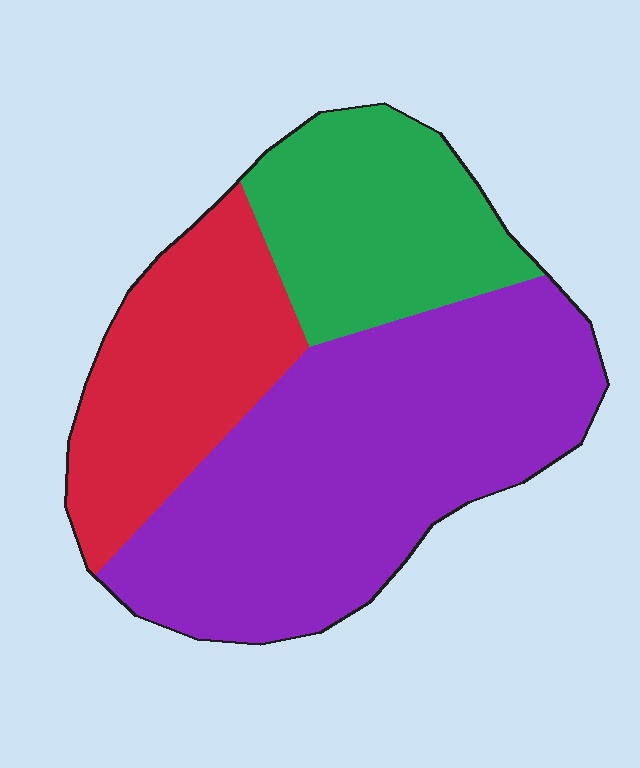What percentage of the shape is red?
Red takes up about one quarter (1/4) of the shape.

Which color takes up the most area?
Purple, at roughly 50%.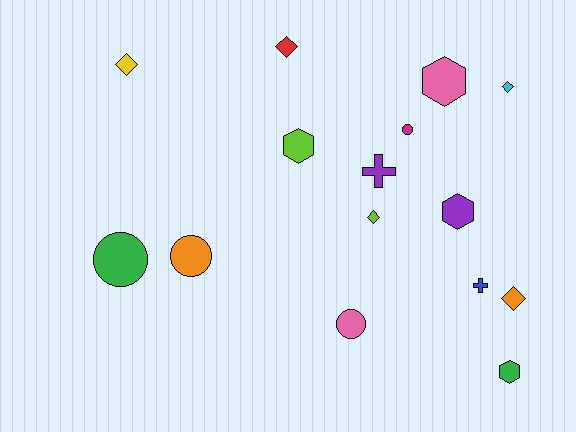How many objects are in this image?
There are 15 objects.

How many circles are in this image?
There are 4 circles.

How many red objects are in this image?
There is 1 red object.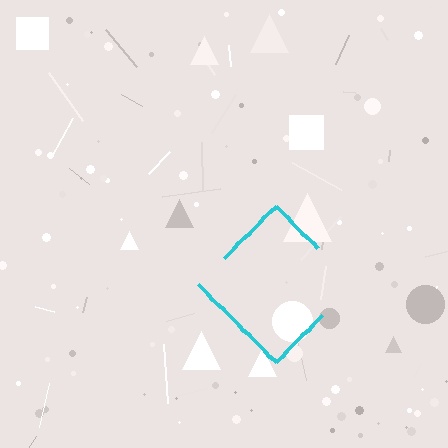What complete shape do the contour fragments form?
The contour fragments form a diamond.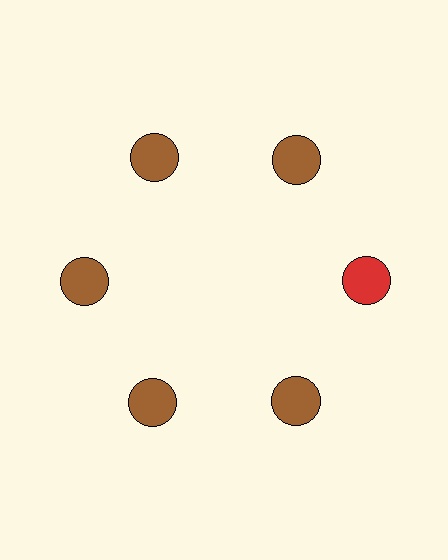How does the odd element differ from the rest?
It has a different color: red instead of brown.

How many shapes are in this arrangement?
There are 6 shapes arranged in a ring pattern.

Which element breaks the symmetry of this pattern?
The red circle at roughly the 3 o'clock position breaks the symmetry. All other shapes are brown circles.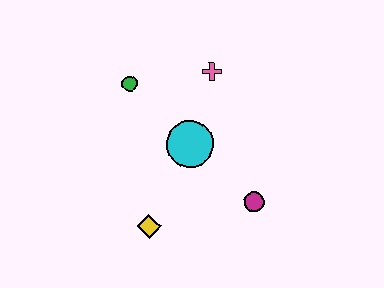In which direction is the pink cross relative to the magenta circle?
The pink cross is above the magenta circle.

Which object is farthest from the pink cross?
The yellow diamond is farthest from the pink cross.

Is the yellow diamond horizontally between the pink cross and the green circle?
Yes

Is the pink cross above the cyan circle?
Yes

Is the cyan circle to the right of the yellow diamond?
Yes